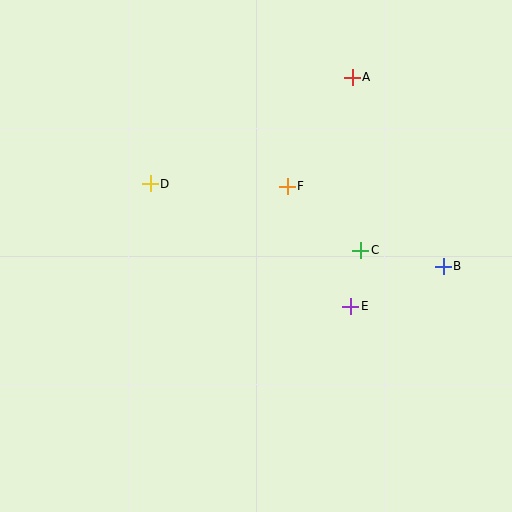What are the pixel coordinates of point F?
Point F is at (287, 186).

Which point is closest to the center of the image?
Point F at (287, 186) is closest to the center.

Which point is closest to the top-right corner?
Point A is closest to the top-right corner.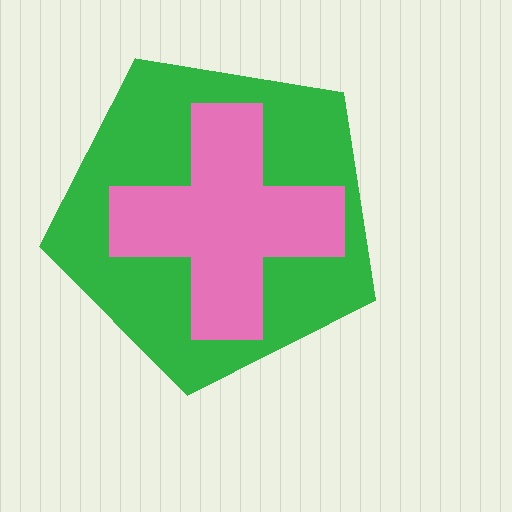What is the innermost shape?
The pink cross.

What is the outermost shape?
The green pentagon.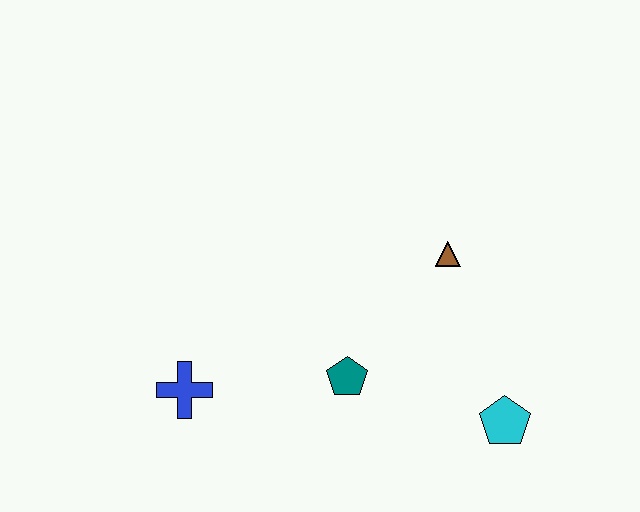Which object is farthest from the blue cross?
The cyan pentagon is farthest from the blue cross.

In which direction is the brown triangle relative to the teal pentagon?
The brown triangle is above the teal pentagon.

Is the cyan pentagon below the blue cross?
Yes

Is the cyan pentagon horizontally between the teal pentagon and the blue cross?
No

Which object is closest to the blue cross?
The teal pentagon is closest to the blue cross.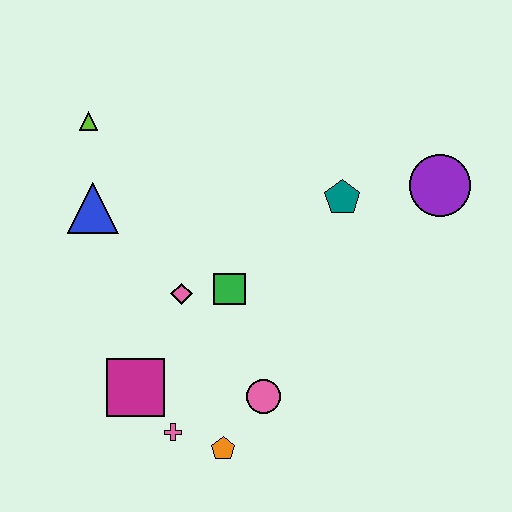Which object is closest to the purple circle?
The teal pentagon is closest to the purple circle.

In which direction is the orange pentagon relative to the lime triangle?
The orange pentagon is below the lime triangle.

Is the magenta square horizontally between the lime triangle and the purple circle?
Yes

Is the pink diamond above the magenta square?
Yes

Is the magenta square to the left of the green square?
Yes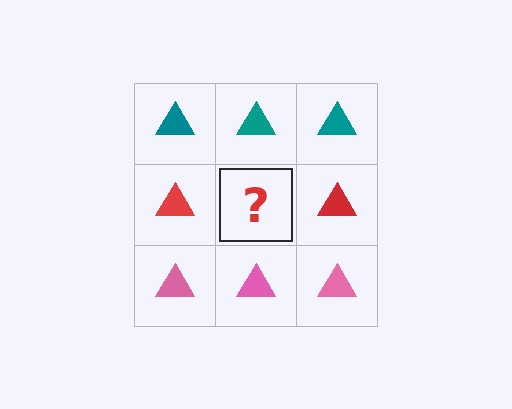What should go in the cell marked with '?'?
The missing cell should contain a red triangle.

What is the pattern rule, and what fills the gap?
The rule is that each row has a consistent color. The gap should be filled with a red triangle.